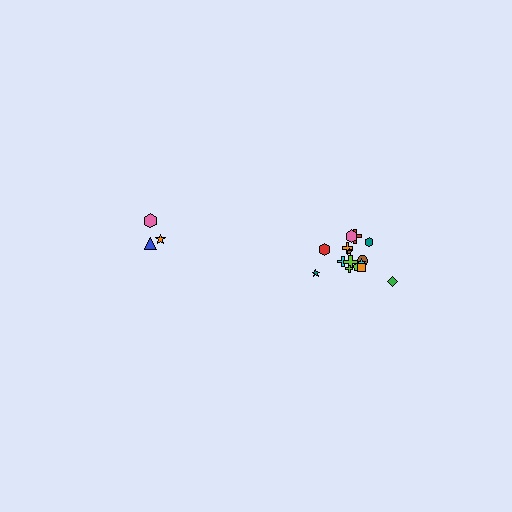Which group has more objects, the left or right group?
The right group.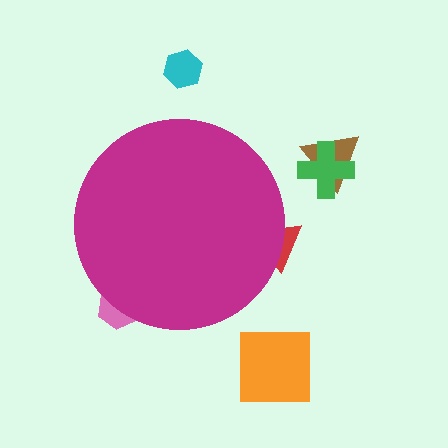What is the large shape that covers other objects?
A magenta circle.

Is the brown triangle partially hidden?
No, the brown triangle is fully visible.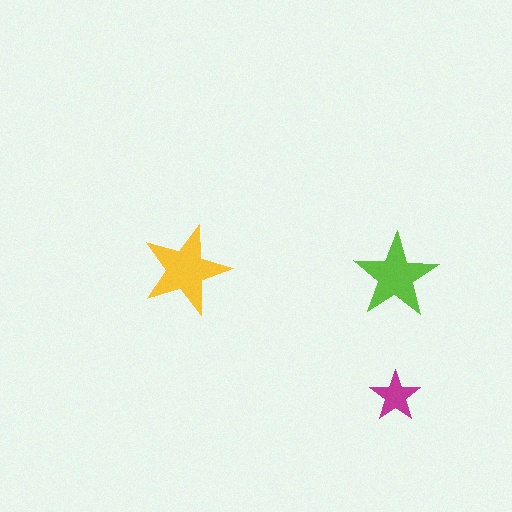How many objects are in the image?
There are 3 objects in the image.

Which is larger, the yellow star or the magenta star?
The yellow one.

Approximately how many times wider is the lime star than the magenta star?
About 1.5 times wider.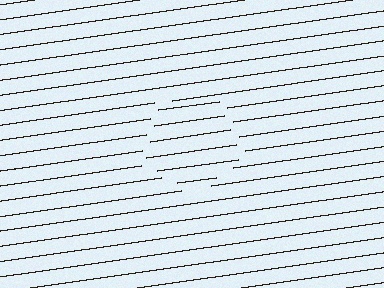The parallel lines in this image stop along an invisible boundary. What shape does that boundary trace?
An illusory pentagon. The interior of the shape contains the same grating, shifted by half a period — the contour is defined by the phase discontinuity where line-ends from the inner and outer gratings abut.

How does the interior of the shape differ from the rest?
The interior of the shape contains the same grating, shifted by half a period — the contour is defined by the phase discontinuity where line-ends from the inner and outer gratings abut.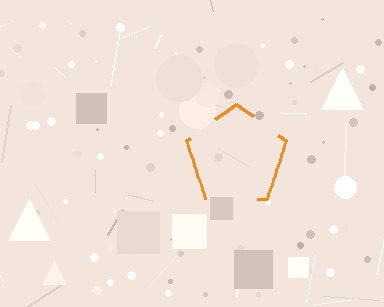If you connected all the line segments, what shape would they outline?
They would outline a pentagon.